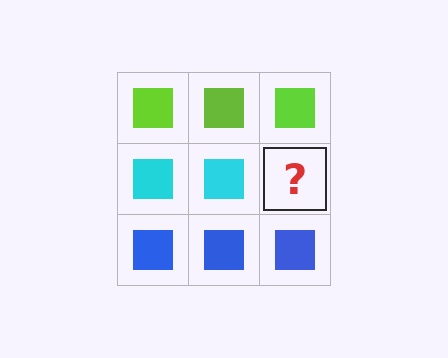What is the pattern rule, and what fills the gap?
The rule is that each row has a consistent color. The gap should be filled with a cyan square.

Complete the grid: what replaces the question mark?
The question mark should be replaced with a cyan square.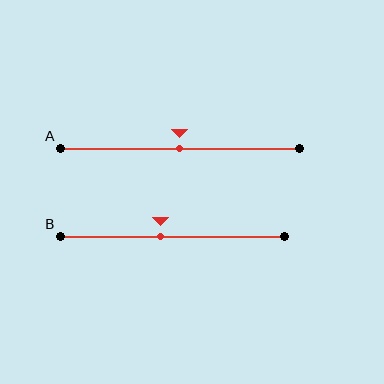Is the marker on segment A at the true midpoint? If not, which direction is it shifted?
Yes, the marker on segment A is at the true midpoint.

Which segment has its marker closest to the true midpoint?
Segment A has its marker closest to the true midpoint.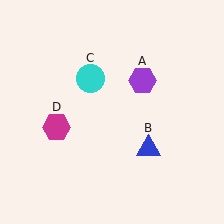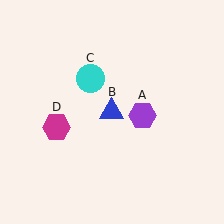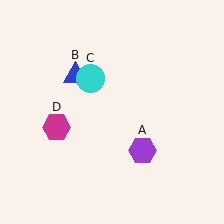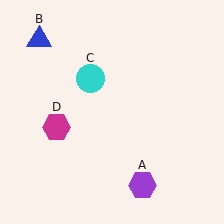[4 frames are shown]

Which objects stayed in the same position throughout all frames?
Cyan circle (object C) and magenta hexagon (object D) remained stationary.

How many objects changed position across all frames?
2 objects changed position: purple hexagon (object A), blue triangle (object B).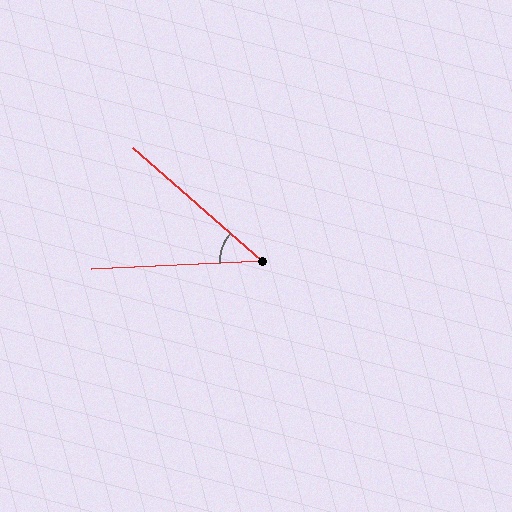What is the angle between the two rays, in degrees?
Approximately 44 degrees.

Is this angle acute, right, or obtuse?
It is acute.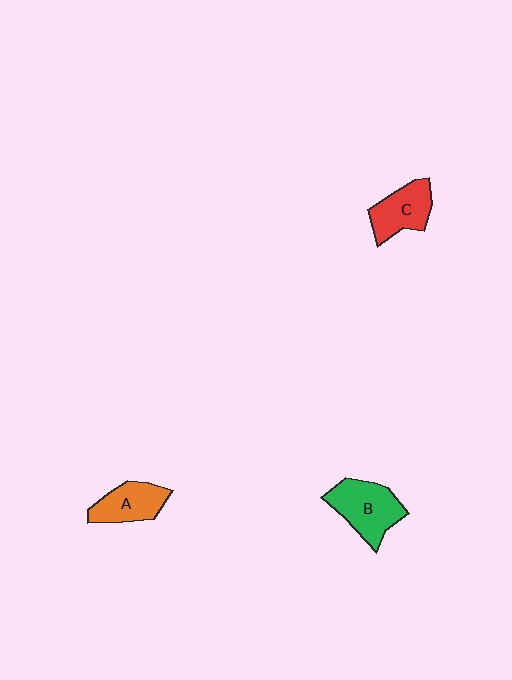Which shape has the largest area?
Shape B (green).